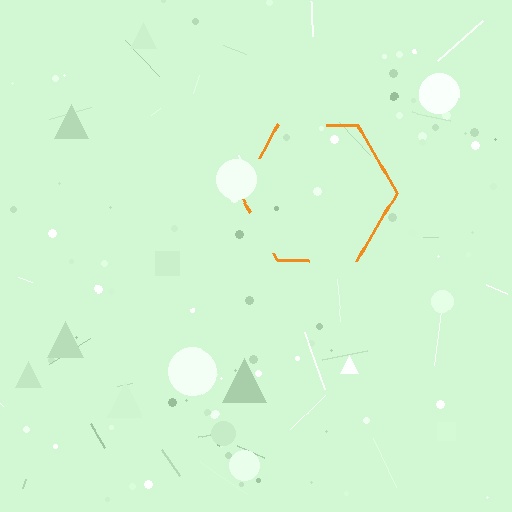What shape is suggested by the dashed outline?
The dashed outline suggests a hexagon.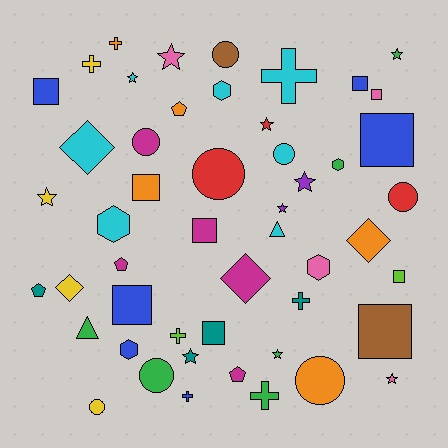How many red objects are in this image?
There are 3 red objects.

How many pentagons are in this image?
There are 4 pentagons.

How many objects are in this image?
There are 50 objects.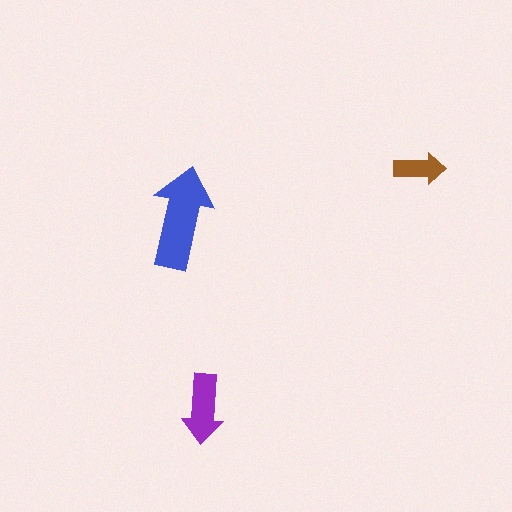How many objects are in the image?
There are 3 objects in the image.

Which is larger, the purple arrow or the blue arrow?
The blue one.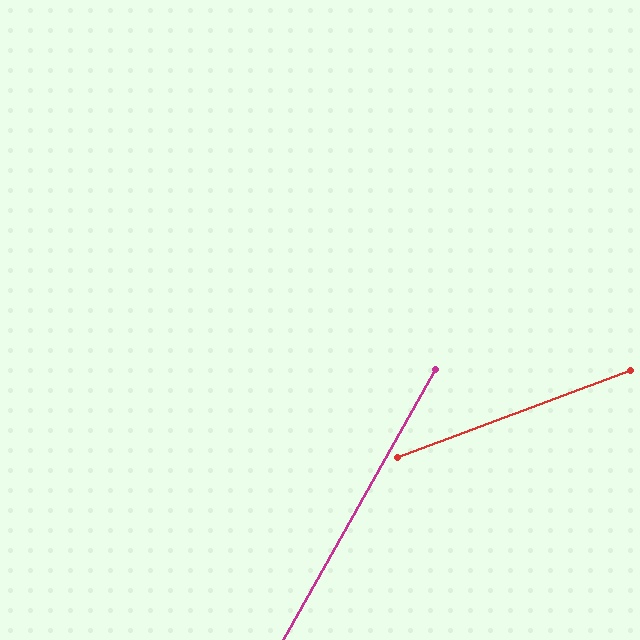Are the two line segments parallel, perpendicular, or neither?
Neither parallel nor perpendicular — they differ by about 40°.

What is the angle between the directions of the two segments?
Approximately 40 degrees.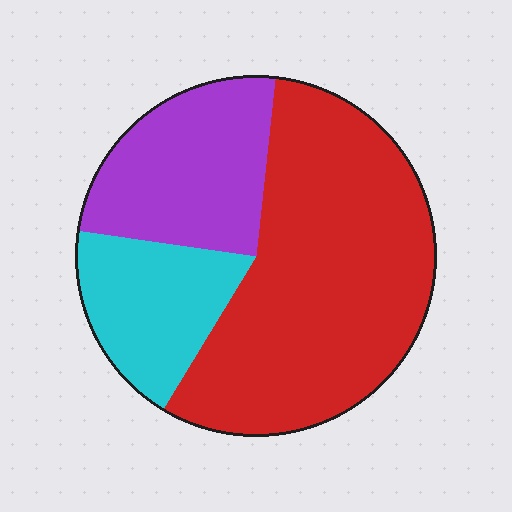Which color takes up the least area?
Cyan, at roughly 20%.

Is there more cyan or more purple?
Purple.